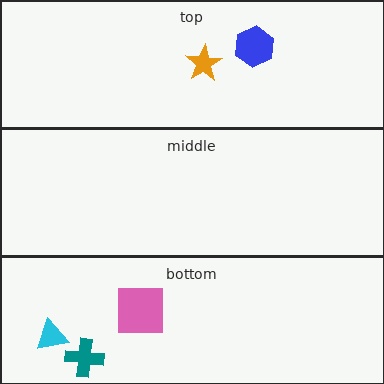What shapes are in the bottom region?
The teal cross, the cyan triangle, the pink square.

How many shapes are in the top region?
2.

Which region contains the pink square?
The bottom region.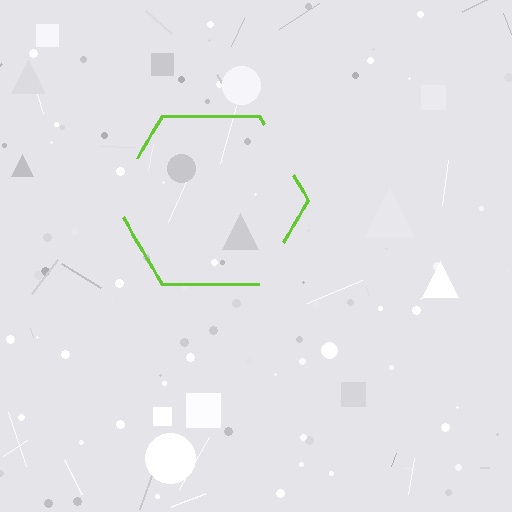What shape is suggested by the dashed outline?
The dashed outline suggests a hexagon.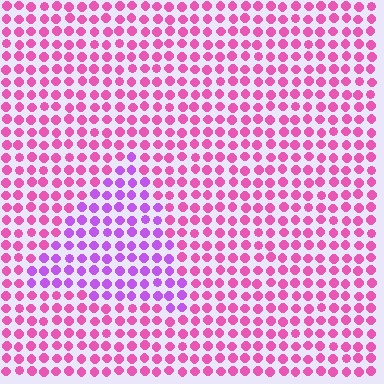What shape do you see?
I see a triangle.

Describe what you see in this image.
The image is filled with small pink elements in a uniform arrangement. A triangle-shaped region is visible where the elements are tinted to a slightly different hue, forming a subtle color boundary.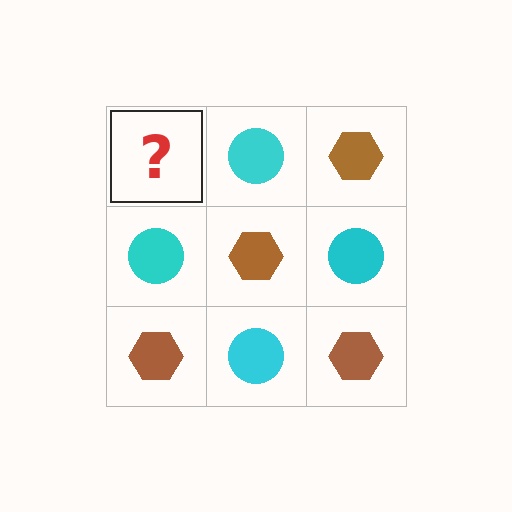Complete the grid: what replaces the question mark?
The question mark should be replaced with a brown hexagon.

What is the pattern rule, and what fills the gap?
The rule is that it alternates brown hexagon and cyan circle in a checkerboard pattern. The gap should be filled with a brown hexagon.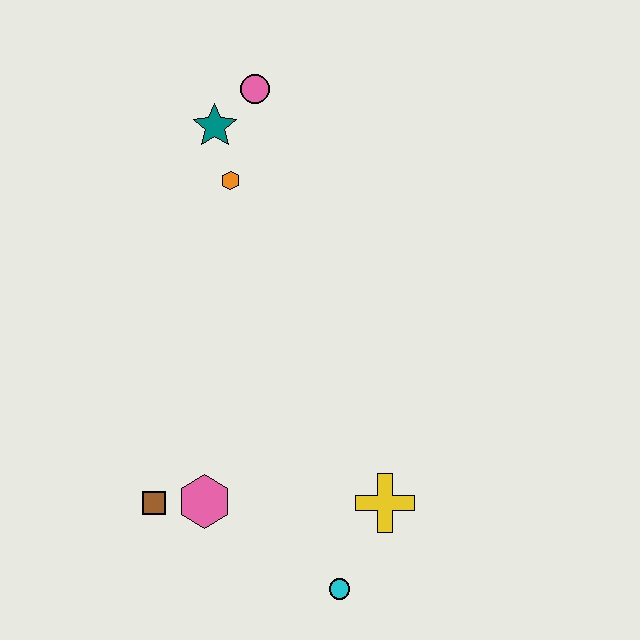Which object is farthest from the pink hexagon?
The pink circle is farthest from the pink hexagon.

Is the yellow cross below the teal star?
Yes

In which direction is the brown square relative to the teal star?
The brown square is below the teal star.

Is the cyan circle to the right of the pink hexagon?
Yes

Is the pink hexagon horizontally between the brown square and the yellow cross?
Yes